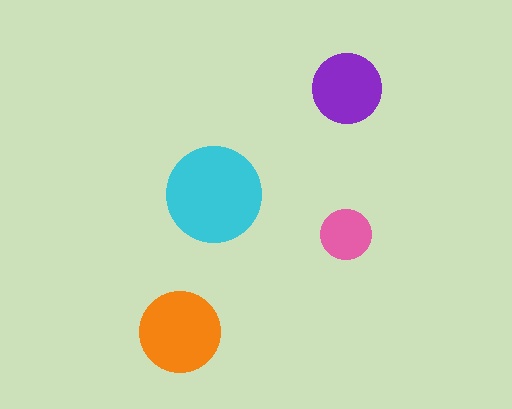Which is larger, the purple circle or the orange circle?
The orange one.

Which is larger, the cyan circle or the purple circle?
The cyan one.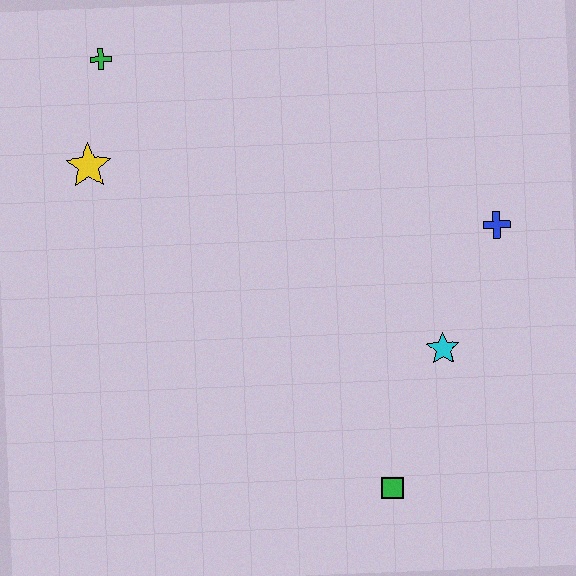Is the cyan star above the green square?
Yes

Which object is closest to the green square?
The cyan star is closest to the green square.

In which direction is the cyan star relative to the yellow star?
The cyan star is to the right of the yellow star.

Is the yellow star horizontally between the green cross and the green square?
No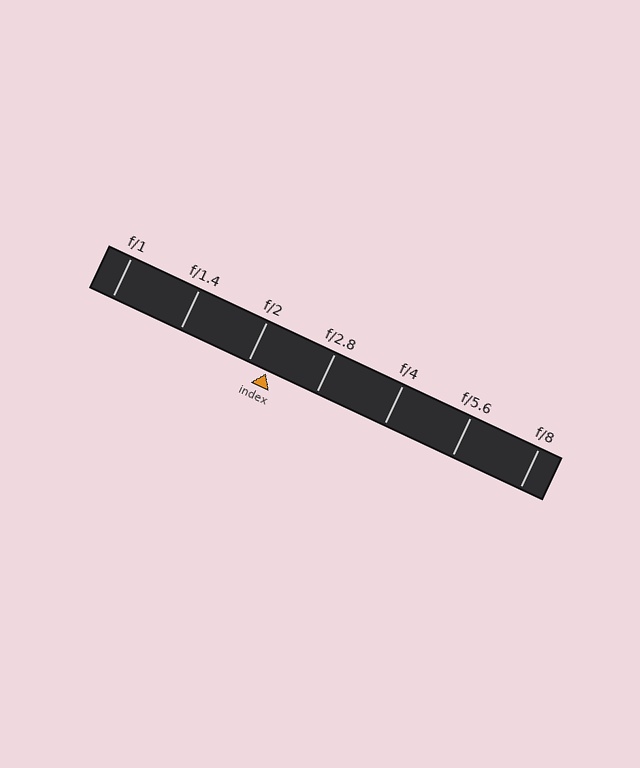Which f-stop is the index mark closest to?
The index mark is closest to f/2.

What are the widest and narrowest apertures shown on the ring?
The widest aperture shown is f/1 and the narrowest is f/8.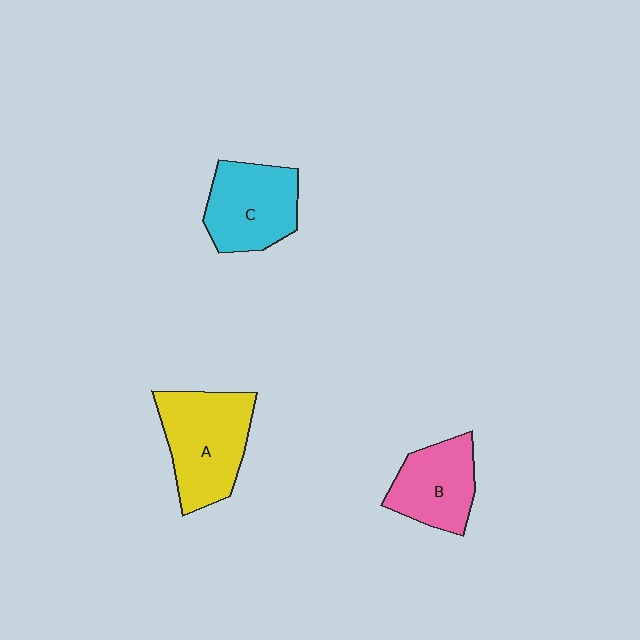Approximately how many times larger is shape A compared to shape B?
Approximately 1.4 times.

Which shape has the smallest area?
Shape B (pink).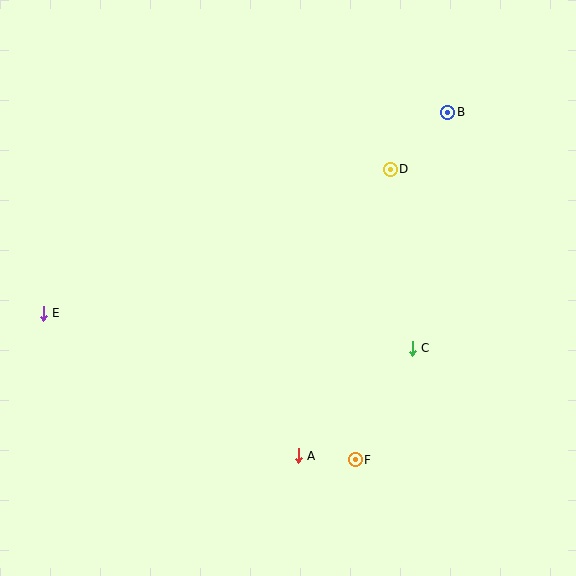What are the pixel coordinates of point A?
Point A is at (298, 456).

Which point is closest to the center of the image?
Point C at (412, 348) is closest to the center.